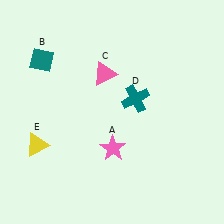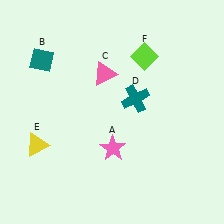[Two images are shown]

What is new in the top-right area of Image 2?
A lime diamond (F) was added in the top-right area of Image 2.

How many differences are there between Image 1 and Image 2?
There is 1 difference between the two images.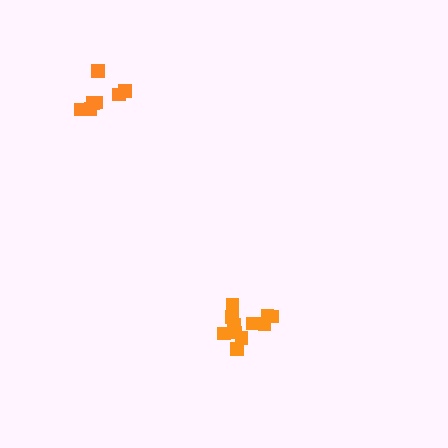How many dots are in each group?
Group 1: 7 dots, Group 2: 11 dots (18 total).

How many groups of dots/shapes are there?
There are 2 groups.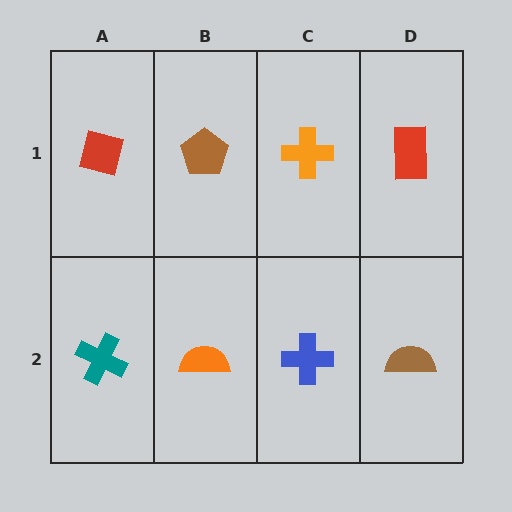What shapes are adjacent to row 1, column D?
A brown semicircle (row 2, column D), an orange cross (row 1, column C).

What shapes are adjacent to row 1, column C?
A blue cross (row 2, column C), a brown pentagon (row 1, column B), a red rectangle (row 1, column D).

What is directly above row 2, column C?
An orange cross.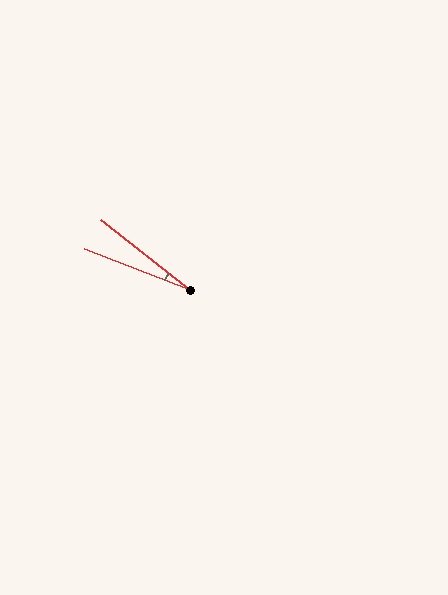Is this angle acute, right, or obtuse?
It is acute.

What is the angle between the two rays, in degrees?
Approximately 17 degrees.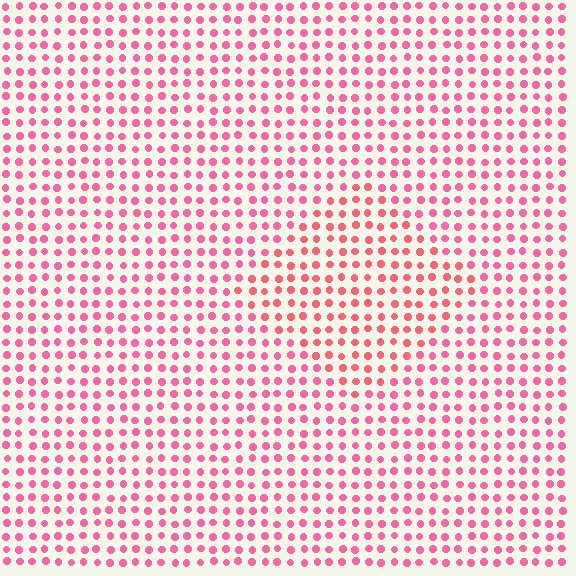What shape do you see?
I see a diamond.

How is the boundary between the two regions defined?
The boundary is defined purely by a slight shift in hue (about 22 degrees). Spacing, size, and orientation are identical on both sides.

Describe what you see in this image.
The image is filled with small pink elements in a uniform arrangement. A diamond-shaped region is visible where the elements are tinted to a slightly different hue, forming a subtle color boundary.